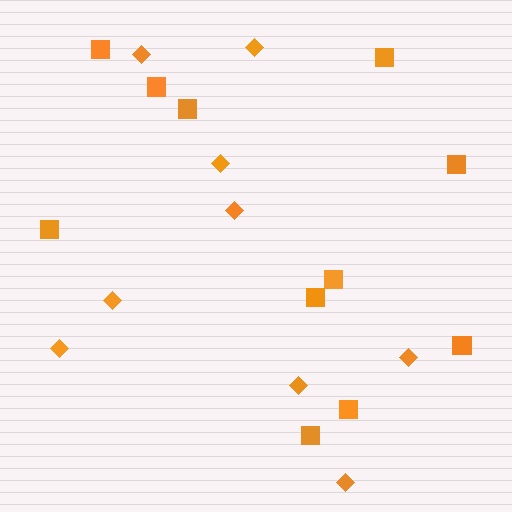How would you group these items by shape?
There are 2 groups: one group of diamonds (9) and one group of squares (11).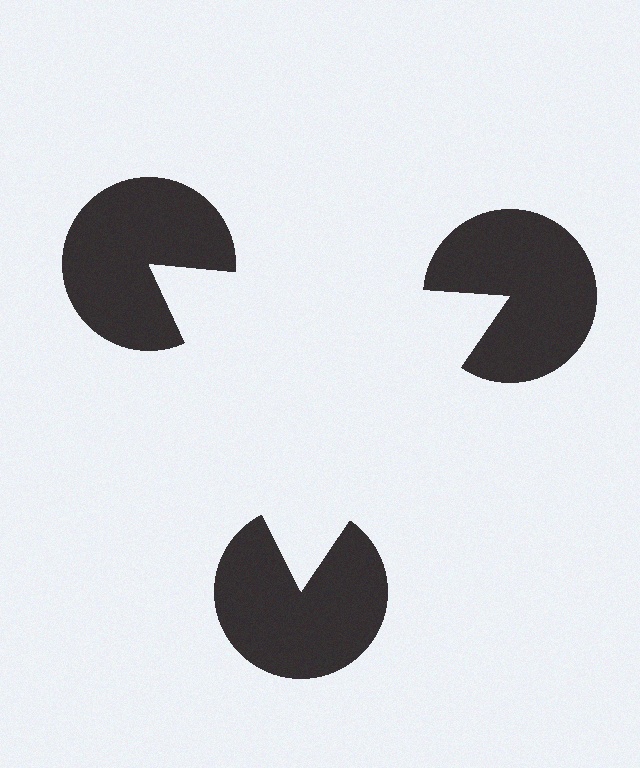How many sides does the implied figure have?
3 sides.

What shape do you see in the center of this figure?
An illusory triangle — its edges are inferred from the aligned wedge cuts in the pac-man discs, not physically drawn.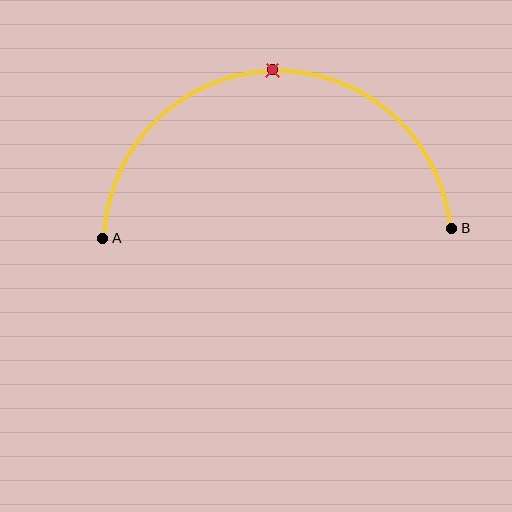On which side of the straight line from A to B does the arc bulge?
The arc bulges above the straight line connecting A and B.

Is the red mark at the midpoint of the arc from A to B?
Yes. The red mark lies on the arc at equal arc-length from both A and B — it is the arc midpoint.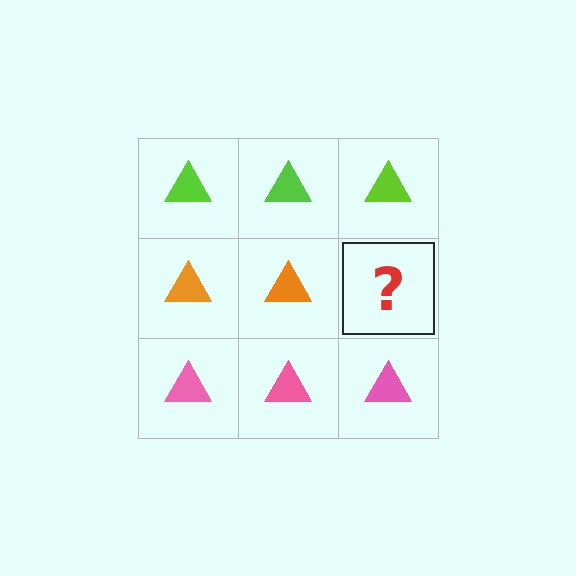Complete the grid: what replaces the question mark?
The question mark should be replaced with an orange triangle.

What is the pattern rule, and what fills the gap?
The rule is that each row has a consistent color. The gap should be filled with an orange triangle.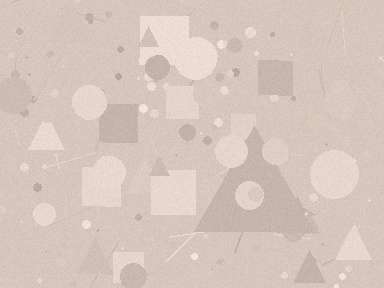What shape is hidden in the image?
A triangle is hidden in the image.